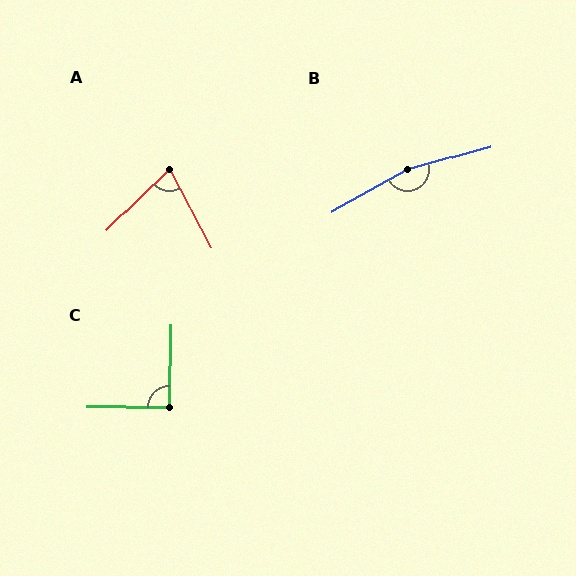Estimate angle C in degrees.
Approximately 91 degrees.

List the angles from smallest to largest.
A (73°), C (91°), B (166°).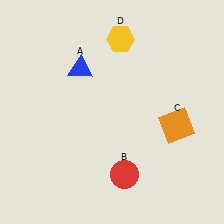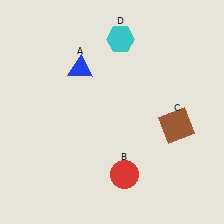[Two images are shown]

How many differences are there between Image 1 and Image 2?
There are 2 differences between the two images.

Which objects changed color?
C changed from orange to brown. D changed from yellow to cyan.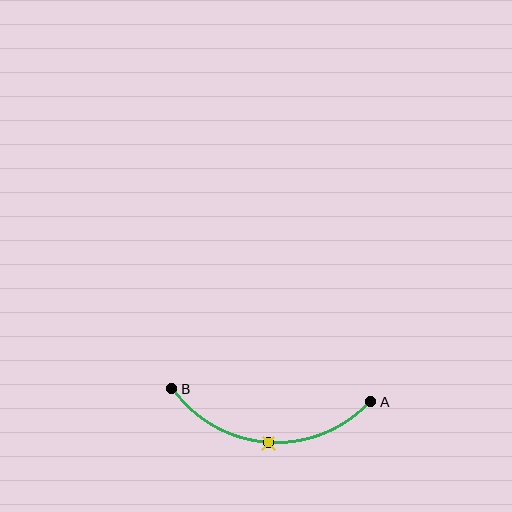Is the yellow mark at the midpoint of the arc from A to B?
Yes. The yellow mark lies on the arc at equal arc-length from both A and B — it is the arc midpoint.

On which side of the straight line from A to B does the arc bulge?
The arc bulges below the straight line connecting A and B.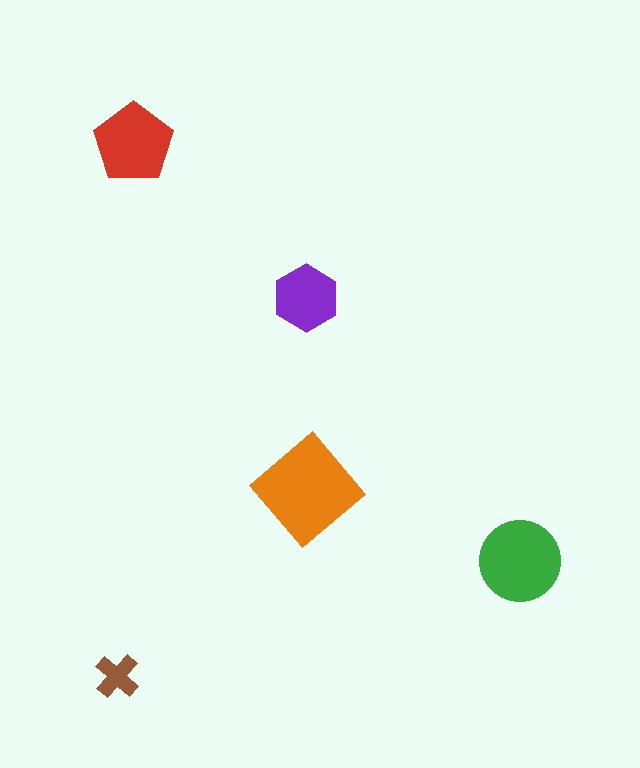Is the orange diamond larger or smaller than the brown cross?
Larger.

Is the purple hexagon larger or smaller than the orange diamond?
Smaller.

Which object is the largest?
The orange diamond.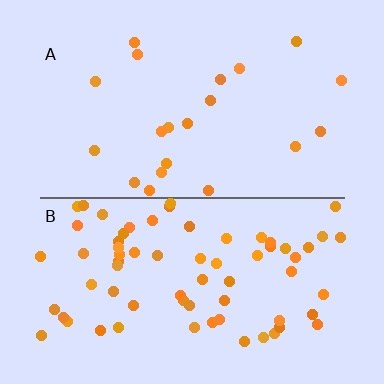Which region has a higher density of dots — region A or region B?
B (the bottom).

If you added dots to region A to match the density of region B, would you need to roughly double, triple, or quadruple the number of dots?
Approximately triple.